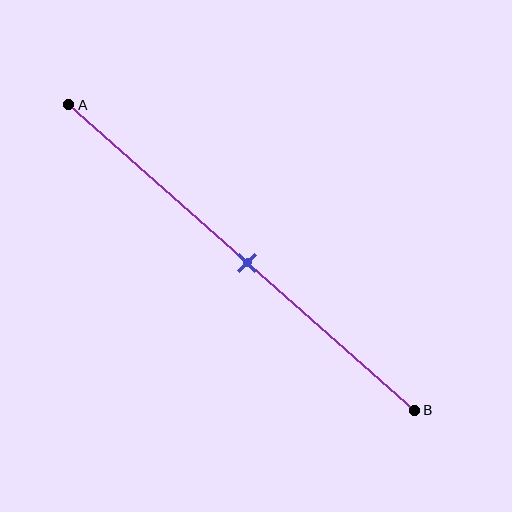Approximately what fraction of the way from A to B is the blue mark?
The blue mark is approximately 50% of the way from A to B.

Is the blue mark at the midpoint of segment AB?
Yes, the mark is approximately at the midpoint.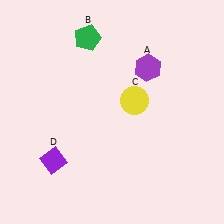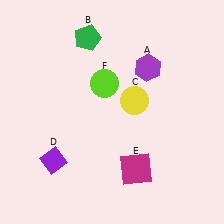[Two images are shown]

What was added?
A magenta square (E), a lime circle (F) were added in Image 2.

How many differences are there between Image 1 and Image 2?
There are 2 differences between the two images.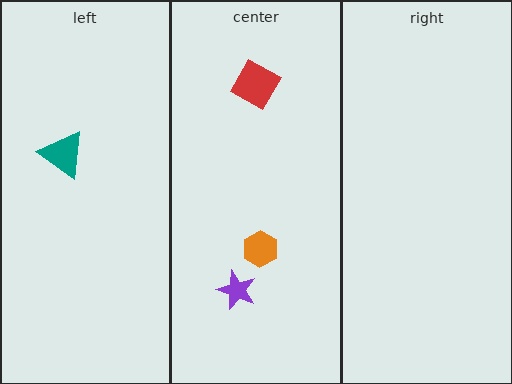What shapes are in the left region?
The teal triangle.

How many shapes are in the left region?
1.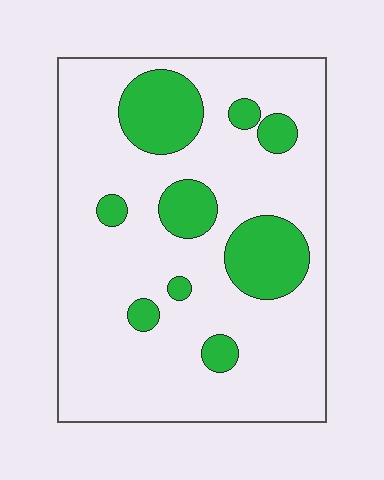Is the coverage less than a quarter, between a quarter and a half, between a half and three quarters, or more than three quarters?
Less than a quarter.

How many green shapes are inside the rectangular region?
9.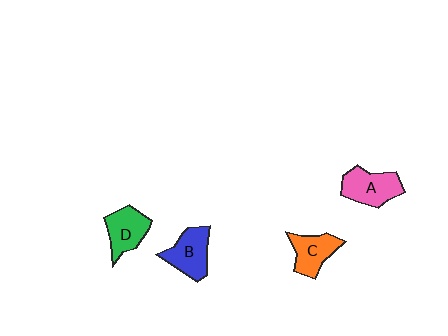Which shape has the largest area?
Shape A (pink).